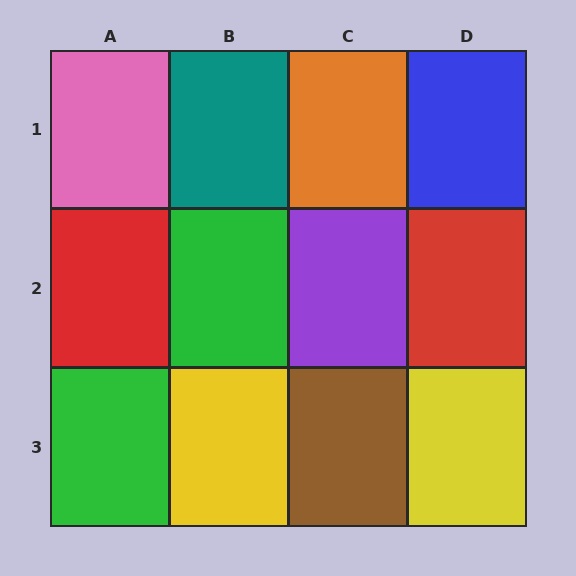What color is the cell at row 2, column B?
Green.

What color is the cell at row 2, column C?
Purple.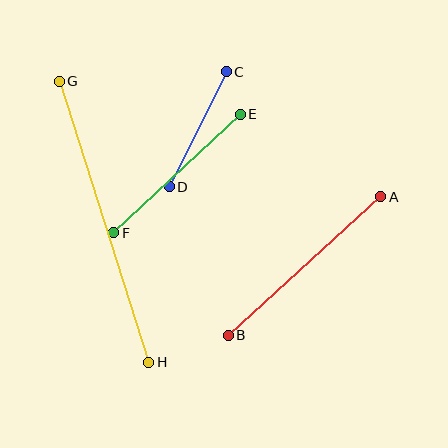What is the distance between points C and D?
The distance is approximately 128 pixels.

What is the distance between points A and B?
The distance is approximately 206 pixels.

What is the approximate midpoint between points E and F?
The midpoint is at approximately (177, 174) pixels.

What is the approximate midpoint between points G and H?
The midpoint is at approximately (104, 222) pixels.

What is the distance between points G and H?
The distance is approximately 295 pixels.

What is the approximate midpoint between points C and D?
The midpoint is at approximately (198, 129) pixels.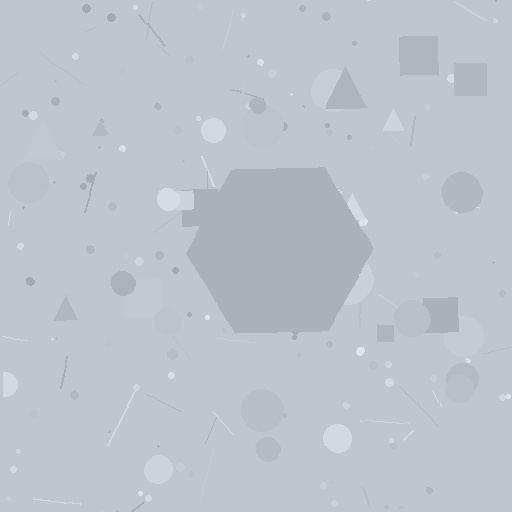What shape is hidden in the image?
A hexagon is hidden in the image.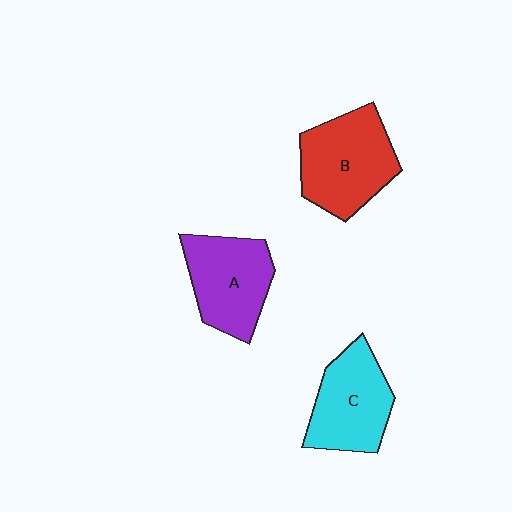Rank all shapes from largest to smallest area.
From largest to smallest: B (red), A (purple), C (cyan).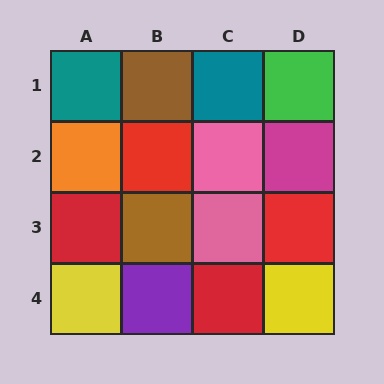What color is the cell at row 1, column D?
Green.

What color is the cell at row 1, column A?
Teal.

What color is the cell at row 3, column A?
Red.